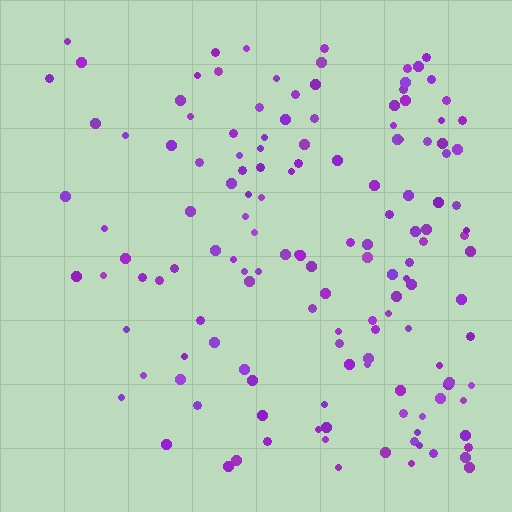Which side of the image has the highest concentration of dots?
The right.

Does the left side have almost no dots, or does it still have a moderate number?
Still a moderate number, just noticeably fewer than the right.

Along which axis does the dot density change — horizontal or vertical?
Horizontal.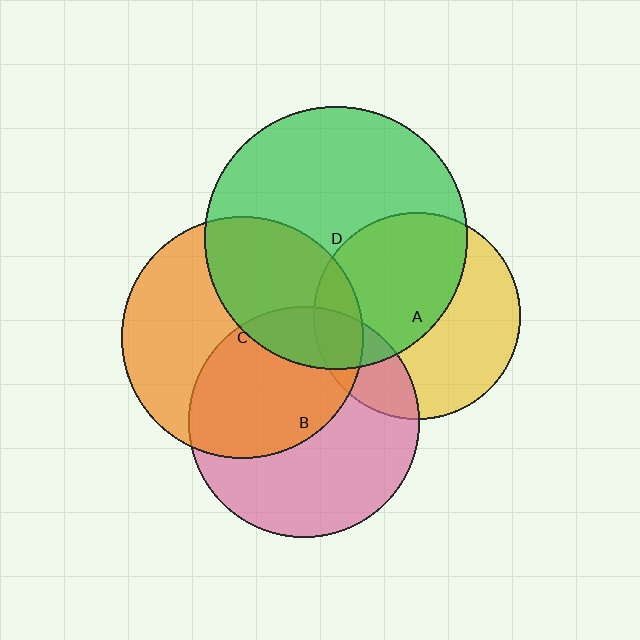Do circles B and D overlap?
Yes.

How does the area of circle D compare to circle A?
Approximately 1.6 times.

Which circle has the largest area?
Circle D (green).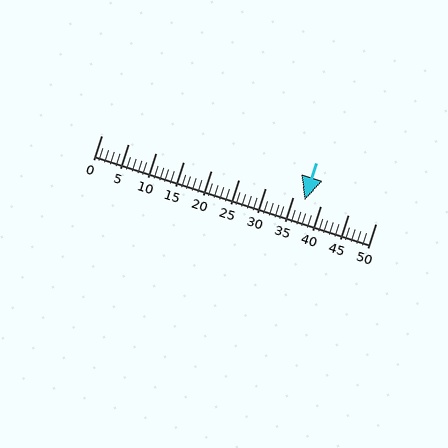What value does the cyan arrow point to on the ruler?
The cyan arrow points to approximately 37.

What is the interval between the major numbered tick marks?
The major tick marks are spaced 5 units apart.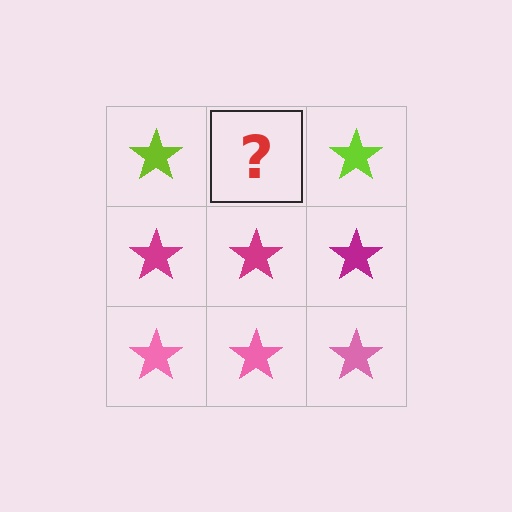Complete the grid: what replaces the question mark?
The question mark should be replaced with a lime star.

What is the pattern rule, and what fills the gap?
The rule is that each row has a consistent color. The gap should be filled with a lime star.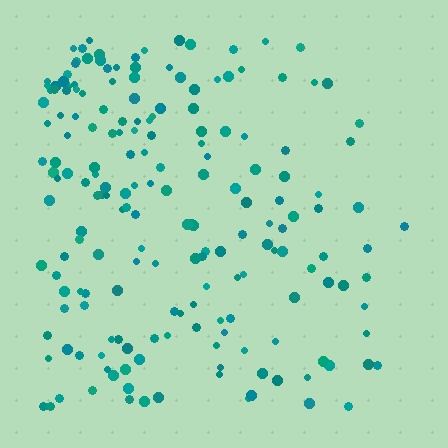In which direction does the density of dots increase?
From right to left, with the left side densest.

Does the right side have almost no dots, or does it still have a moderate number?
Still a moderate number, just noticeably fewer than the left.